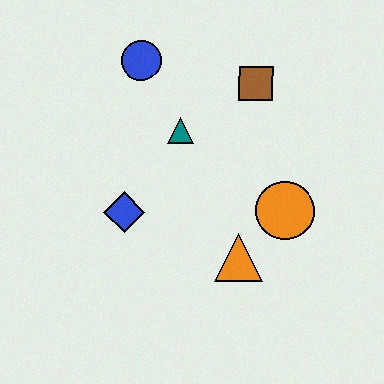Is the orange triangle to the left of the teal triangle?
No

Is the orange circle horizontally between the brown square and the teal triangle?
No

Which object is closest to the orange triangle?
The orange circle is closest to the orange triangle.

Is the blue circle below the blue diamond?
No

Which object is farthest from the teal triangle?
The orange triangle is farthest from the teal triangle.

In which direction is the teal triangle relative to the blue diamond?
The teal triangle is above the blue diamond.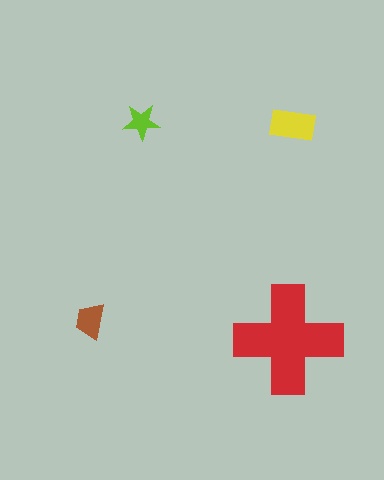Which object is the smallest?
The lime star.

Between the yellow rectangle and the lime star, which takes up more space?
The yellow rectangle.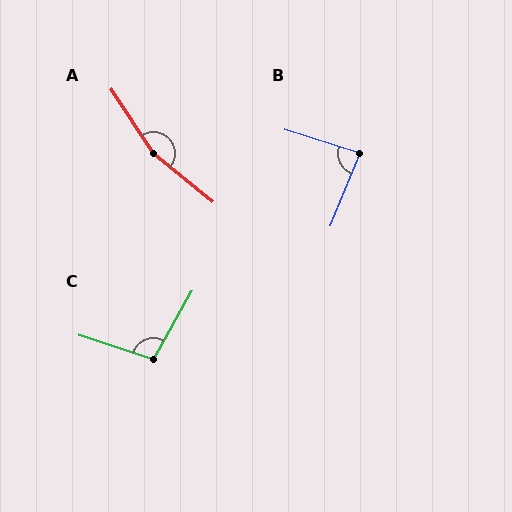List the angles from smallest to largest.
B (85°), C (101°), A (162°).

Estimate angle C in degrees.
Approximately 101 degrees.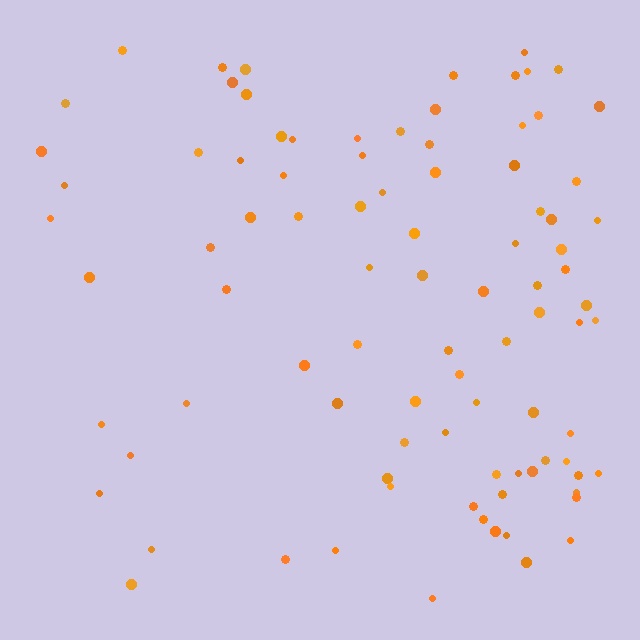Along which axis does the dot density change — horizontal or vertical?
Horizontal.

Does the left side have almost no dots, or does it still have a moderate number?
Still a moderate number, just noticeably fewer than the right.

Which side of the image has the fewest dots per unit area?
The left.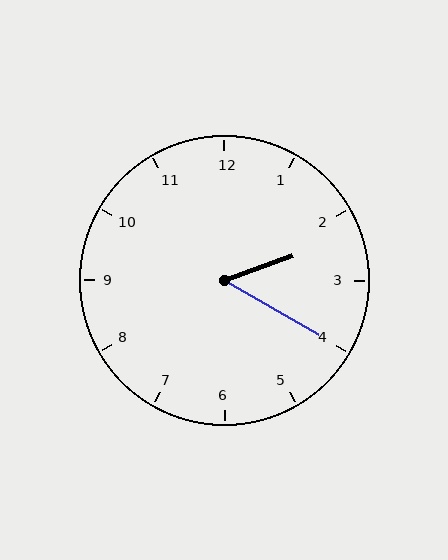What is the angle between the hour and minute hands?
Approximately 50 degrees.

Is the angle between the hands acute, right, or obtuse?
It is acute.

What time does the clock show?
2:20.